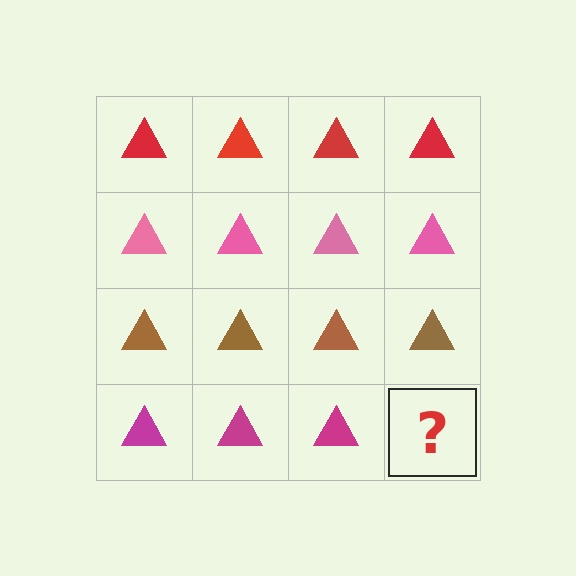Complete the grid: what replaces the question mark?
The question mark should be replaced with a magenta triangle.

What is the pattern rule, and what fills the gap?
The rule is that each row has a consistent color. The gap should be filled with a magenta triangle.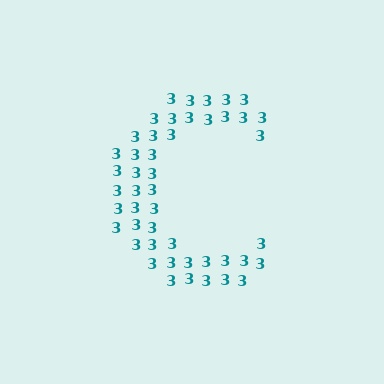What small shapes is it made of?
It is made of small digit 3's.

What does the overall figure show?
The overall figure shows the letter C.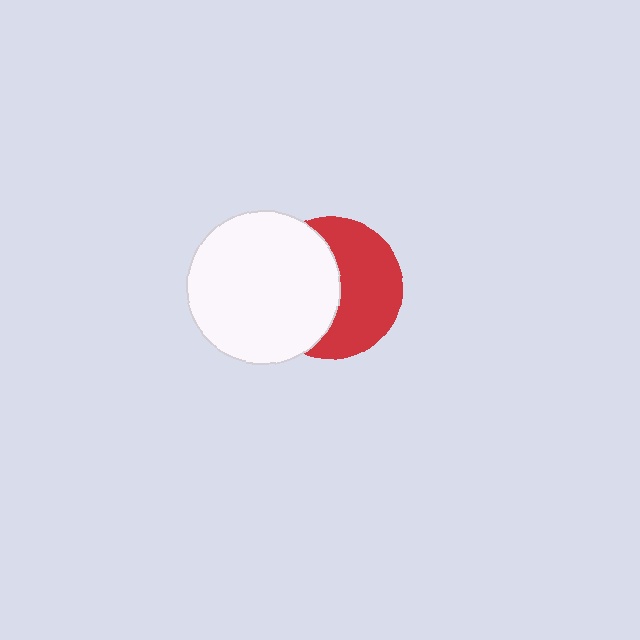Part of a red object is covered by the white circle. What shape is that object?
It is a circle.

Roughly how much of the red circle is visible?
About half of it is visible (roughly 52%).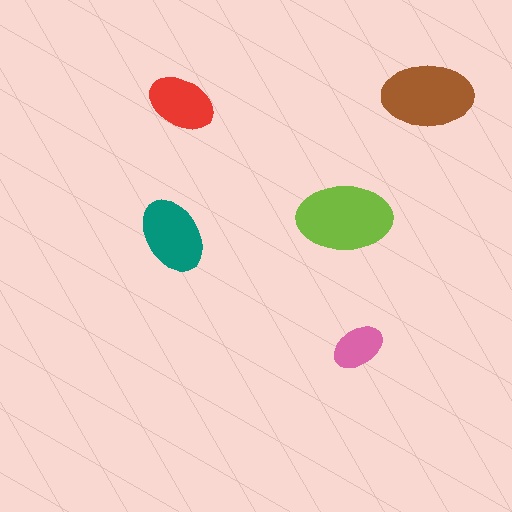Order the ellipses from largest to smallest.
the lime one, the brown one, the teal one, the red one, the pink one.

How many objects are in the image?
There are 5 objects in the image.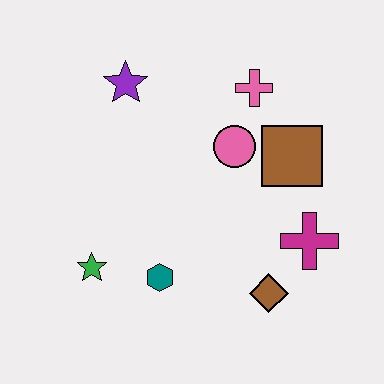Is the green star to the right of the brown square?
No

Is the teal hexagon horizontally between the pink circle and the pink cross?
No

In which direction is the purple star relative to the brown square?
The purple star is to the left of the brown square.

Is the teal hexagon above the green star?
No